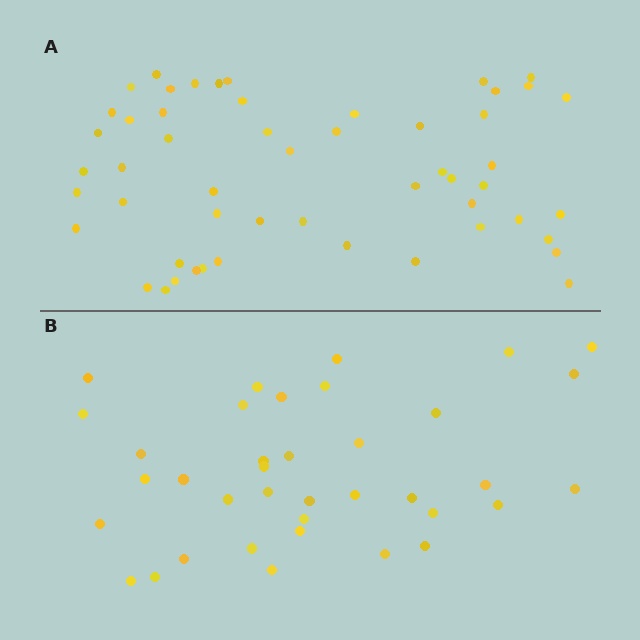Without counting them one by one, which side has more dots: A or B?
Region A (the top region) has more dots.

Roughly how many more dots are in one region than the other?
Region A has approximately 15 more dots than region B.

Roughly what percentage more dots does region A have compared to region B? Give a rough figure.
About 45% more.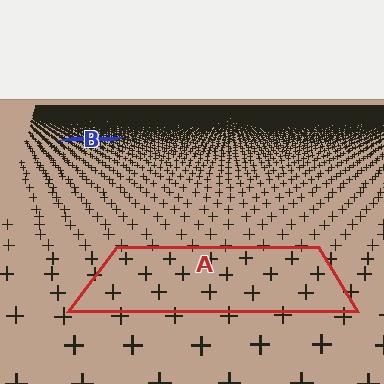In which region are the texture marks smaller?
The texture marks are smaller in region B, because it is farther away.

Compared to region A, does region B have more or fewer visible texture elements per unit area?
Region B has more texture elements per unit area — they are packed more densely because it is farther away.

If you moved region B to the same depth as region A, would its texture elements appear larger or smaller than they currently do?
They would appear larger. At a closer depth, the same texture elements are projected at a bigger on-screen size.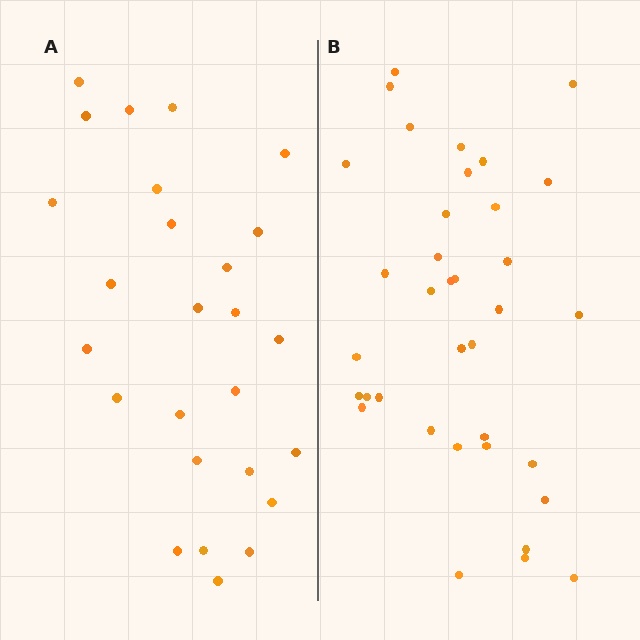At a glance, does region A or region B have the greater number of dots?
Region B (the right region) has more dots.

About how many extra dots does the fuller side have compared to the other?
Region B has roughly 10 or so more dots than region A.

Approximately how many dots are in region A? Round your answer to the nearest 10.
About 30 dots. (The exact count is 26, which rounds to 30.)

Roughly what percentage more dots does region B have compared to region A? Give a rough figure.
About 40% more.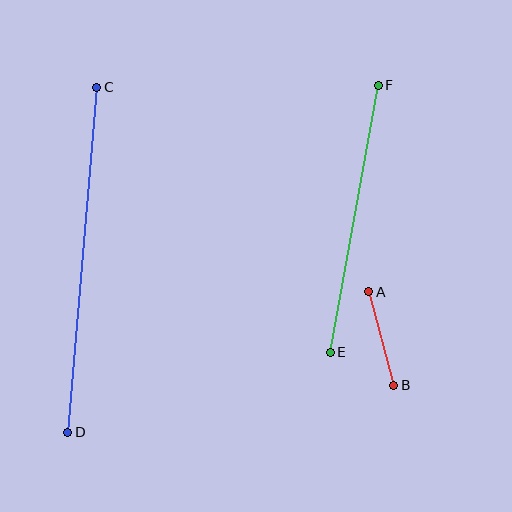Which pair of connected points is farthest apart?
Points C and D are farthest apart.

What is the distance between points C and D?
The distance is approximately 346 pixels.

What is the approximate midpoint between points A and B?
The midpoint is at approximately (381, 338) pixels.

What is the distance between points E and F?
The distance is approximately 271 pixels.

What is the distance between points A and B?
The distance is approximately 97 pixels.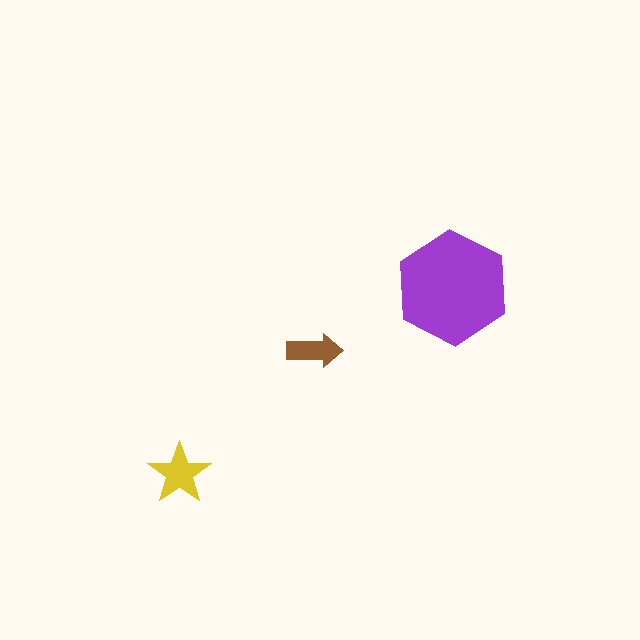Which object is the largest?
The purple hexagon.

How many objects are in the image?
There are 3 objects in the image.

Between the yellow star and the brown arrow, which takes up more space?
The yellow star.